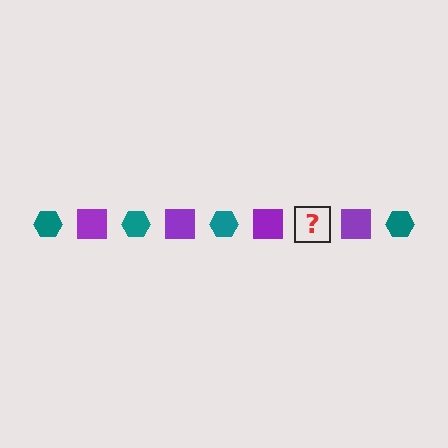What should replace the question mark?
The question mark should be replaced with a teal hexagon.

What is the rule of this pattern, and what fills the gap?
The rule is that the pattern alternates between teal hexagon and purple square. The gap should be filled with a teal hexagon.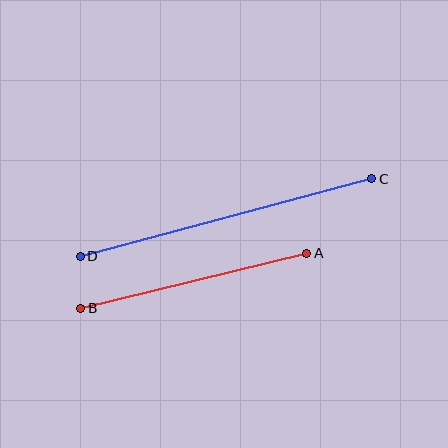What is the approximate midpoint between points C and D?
The midpoint is at approximately (226, 217) pixels.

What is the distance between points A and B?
The distance is approximately 233 pixels.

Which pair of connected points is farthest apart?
Points C and D are farthest apart.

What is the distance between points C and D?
The distance is approximately 302 pixels.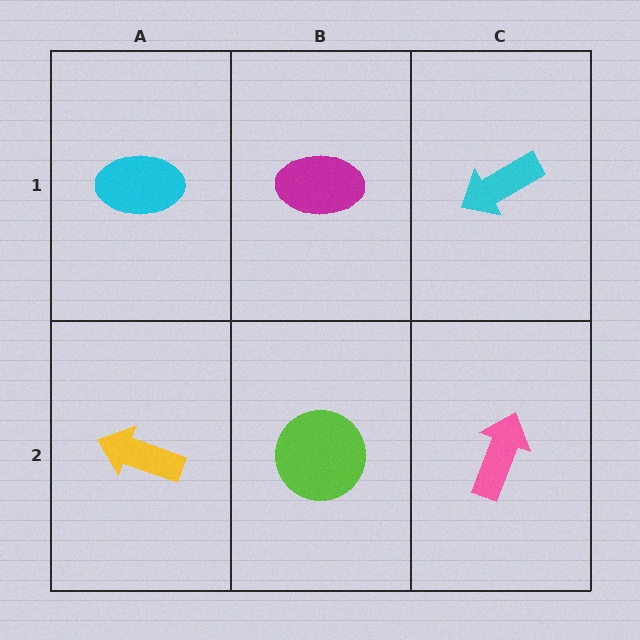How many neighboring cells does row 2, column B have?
3.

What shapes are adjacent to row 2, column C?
A cyan arrow (row 1, column C), a lime circle (row 2, column B).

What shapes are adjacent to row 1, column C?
A pink arrow (row 2, column C), a magenta ellipse (row 1, column B).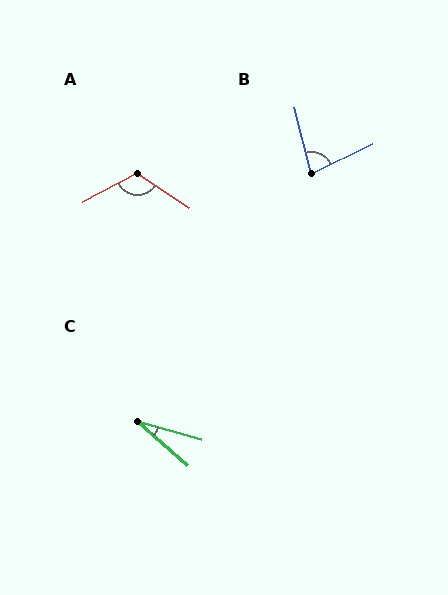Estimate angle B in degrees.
Approximately 78 degrees.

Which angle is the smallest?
C, at approximately 25 degrees.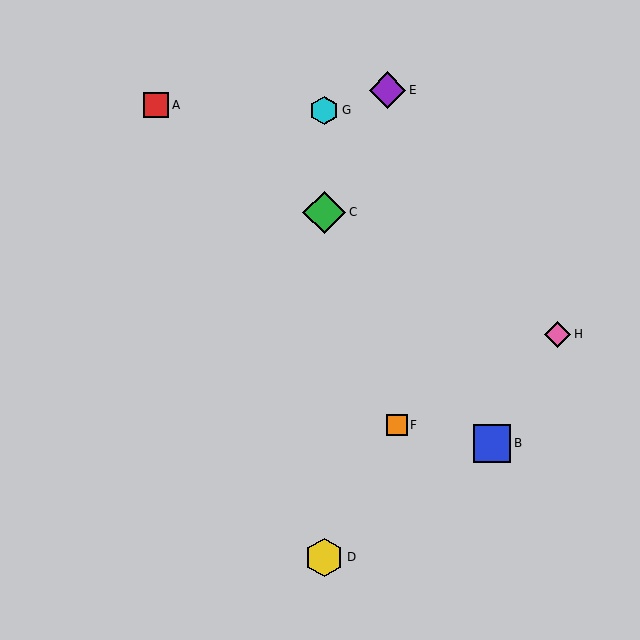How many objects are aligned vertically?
3 objects (C, D, G) are aligned vertically.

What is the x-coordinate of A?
Object A is at x≈156.